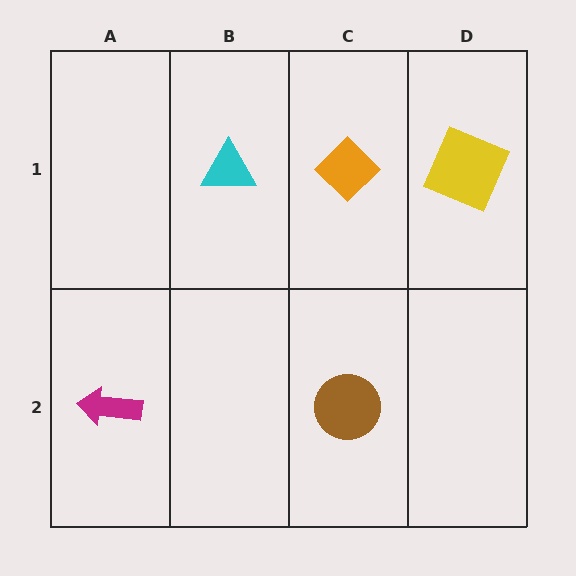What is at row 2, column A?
A magenta arrow.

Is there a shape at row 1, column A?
No, that cell is empty.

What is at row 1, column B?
A cyan triangle.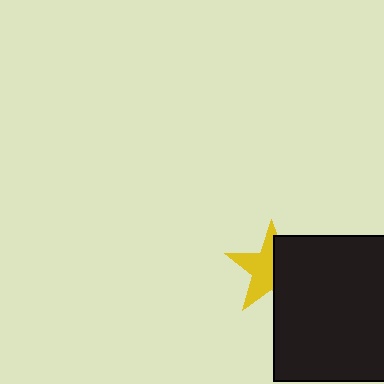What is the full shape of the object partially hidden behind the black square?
The partially hidden object is a yellow star.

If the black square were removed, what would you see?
You would see the complete yellow star.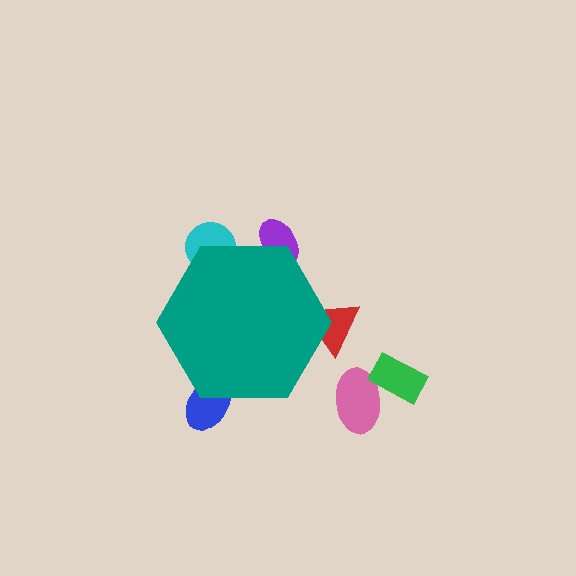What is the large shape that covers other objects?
A teal hexagon.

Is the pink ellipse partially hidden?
No, the pink ellipse is fully visible.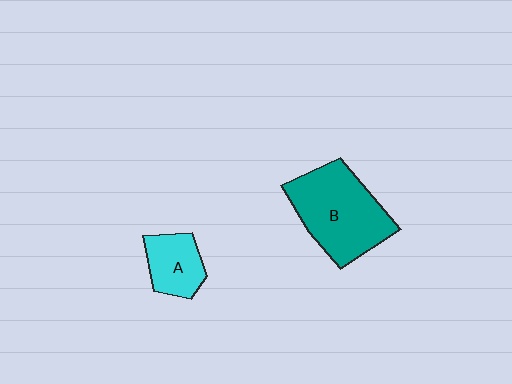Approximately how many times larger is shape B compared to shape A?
Approximately 2.2 times.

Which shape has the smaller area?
Shape A (cyan).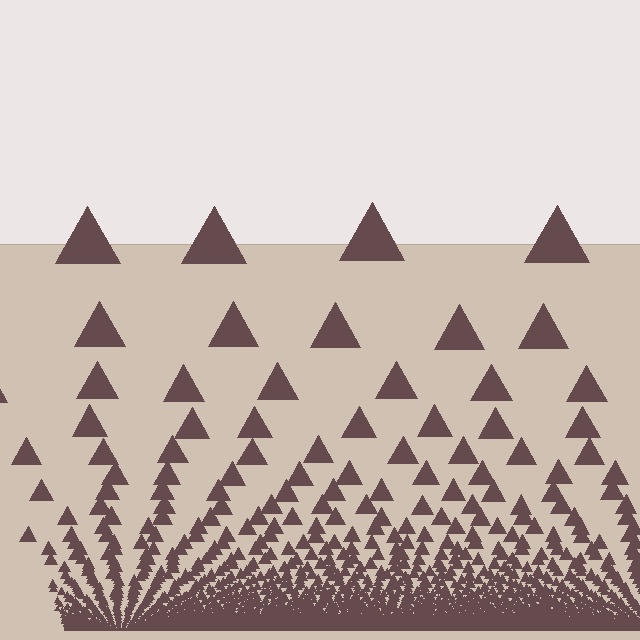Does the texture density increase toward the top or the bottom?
Density increases toward the bottom.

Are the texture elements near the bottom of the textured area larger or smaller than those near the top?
Smaller. The gradient is inverted — elements near the bottom are smaller and denser.